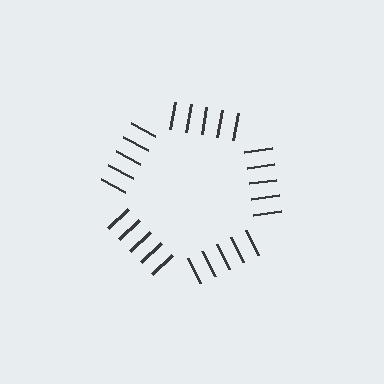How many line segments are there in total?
25 — 5 along each of the 5 edges.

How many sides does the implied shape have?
5 sides — the line-ends trace a pentagon.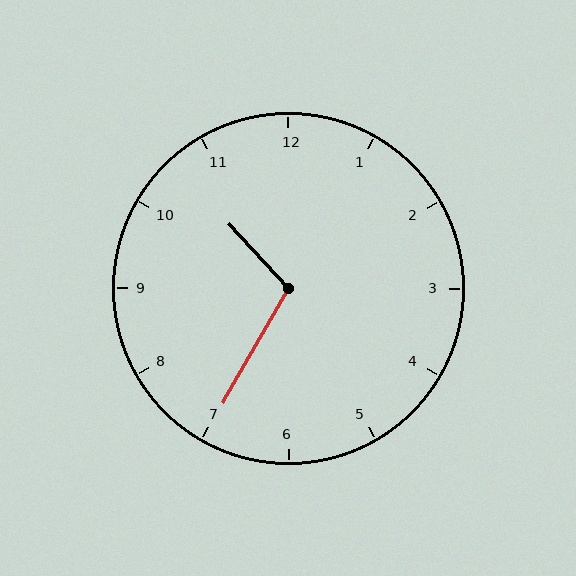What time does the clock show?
10:35.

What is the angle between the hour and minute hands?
Approximately 108 degrees.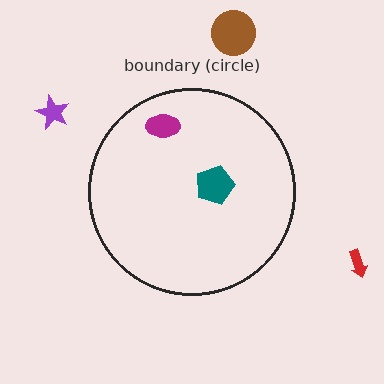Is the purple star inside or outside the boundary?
Outside.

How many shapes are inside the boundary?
2 inside, 3 outside.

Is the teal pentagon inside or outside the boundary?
Inside.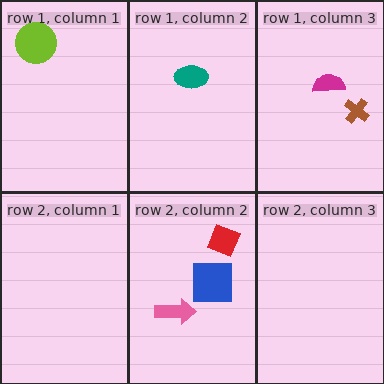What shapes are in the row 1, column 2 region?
The teal ellipse.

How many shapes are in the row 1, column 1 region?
1.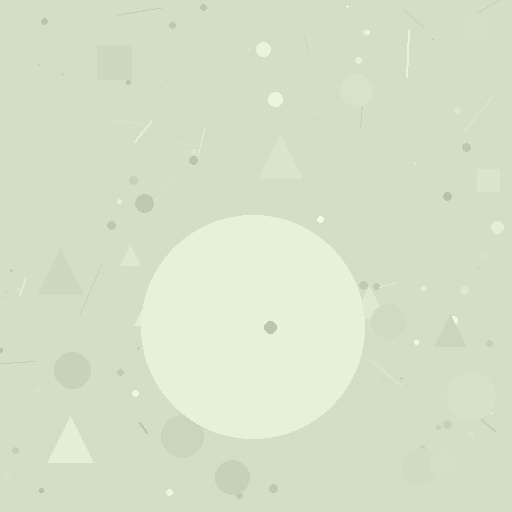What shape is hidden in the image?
A circle is hidden in the image.